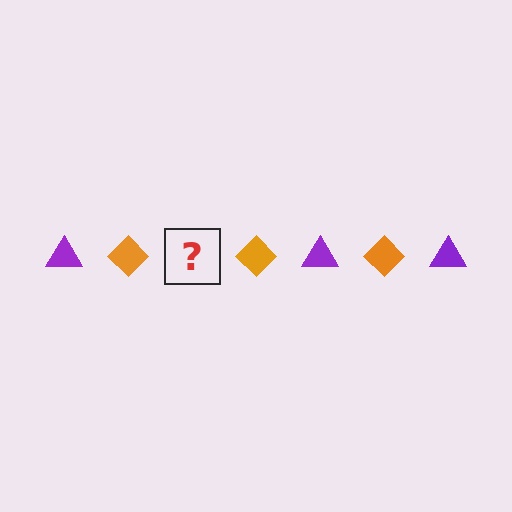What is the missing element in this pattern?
The missing element is a purple triangle.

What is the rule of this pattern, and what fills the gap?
The rule is that the pattern alternates between purple triangle and orange diamond. The gap should be filled with a purple triangle.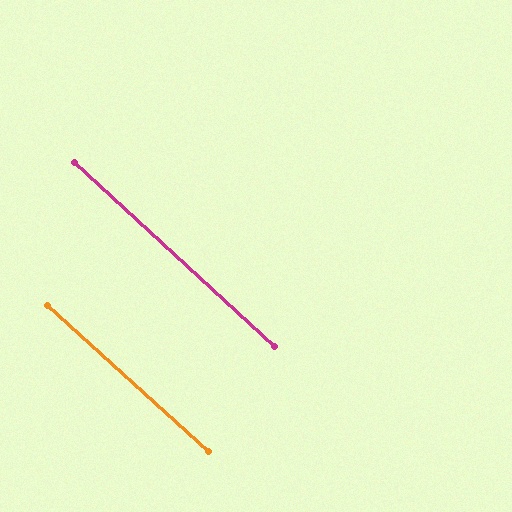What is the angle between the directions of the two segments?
Approximately 1 degree.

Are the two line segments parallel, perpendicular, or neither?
Parallel — their directions differ by only 0.6°.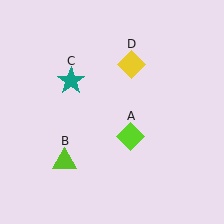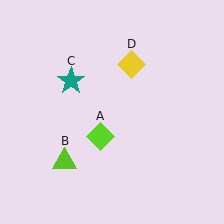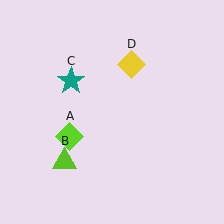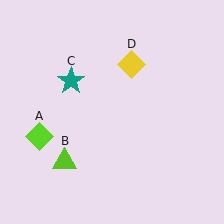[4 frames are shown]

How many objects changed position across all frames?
1 object changed position: lime diamond (object A).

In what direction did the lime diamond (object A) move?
The lime diamond (object A) moved left.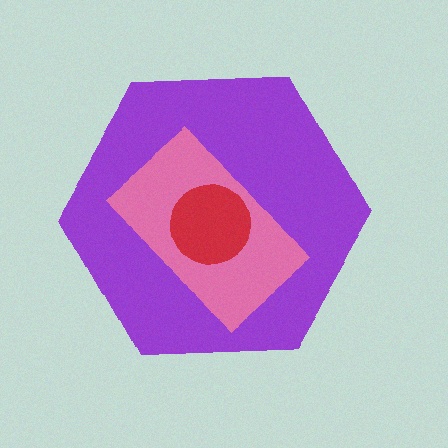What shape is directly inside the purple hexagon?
The pink rectangle.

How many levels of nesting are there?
3.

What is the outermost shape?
The purple hexagon.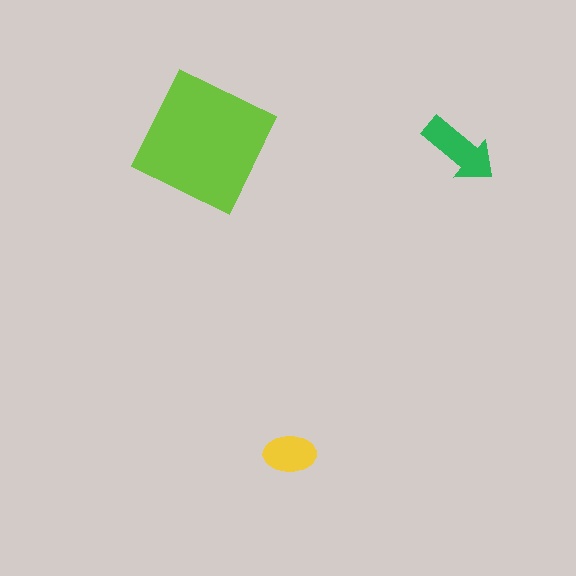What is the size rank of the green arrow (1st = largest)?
2nd.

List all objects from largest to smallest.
The lime square, the green arrow, the yellow ellipse.